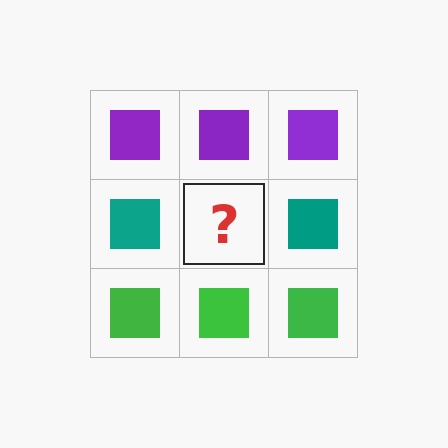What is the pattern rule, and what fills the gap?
The rule is that each row has a consistent color. The gap should be filled with a teal square.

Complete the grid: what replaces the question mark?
The question mark should be replaced with a teal square.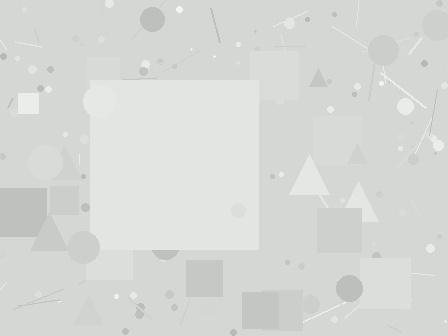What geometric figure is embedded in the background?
A square is embedded in the background.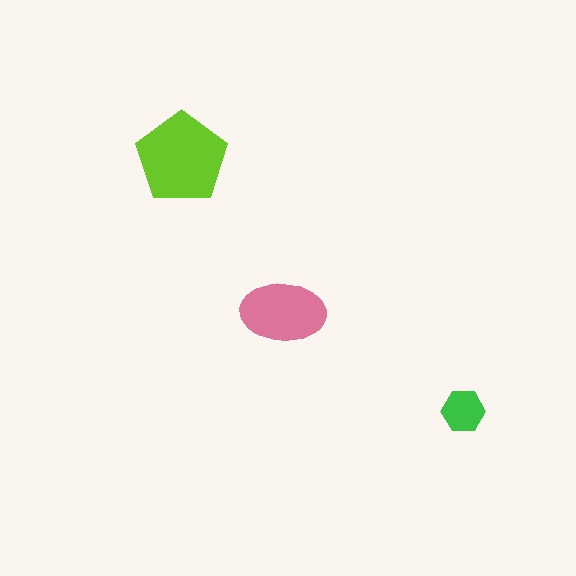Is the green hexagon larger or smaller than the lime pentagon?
Smaller.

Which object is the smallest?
The green hexagon.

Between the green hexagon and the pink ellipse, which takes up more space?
The pink ellipse.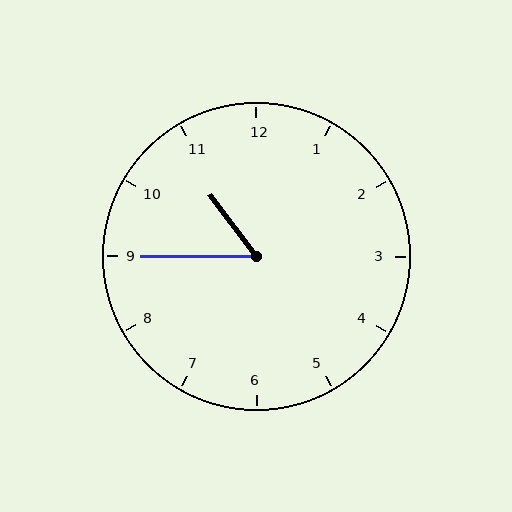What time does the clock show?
10:45.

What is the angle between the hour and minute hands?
Approximately 52 degrees.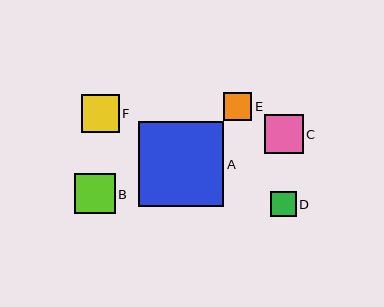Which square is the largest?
Square A is the largest with a size of approximately 85 pixels.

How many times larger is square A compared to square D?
Square A is approximately 3.4 times the size of square D.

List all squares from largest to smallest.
From largest to smallest: A, B, C, F, E, D.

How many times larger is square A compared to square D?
Square A is approximately 3.4 times the size of square D.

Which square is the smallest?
Square D is the smallest with a size of approximately 25 pixels.